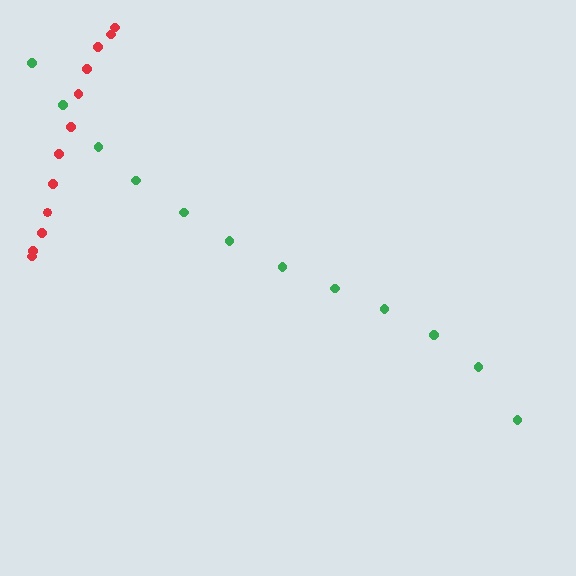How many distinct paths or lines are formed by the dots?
There are 2 distinct paths.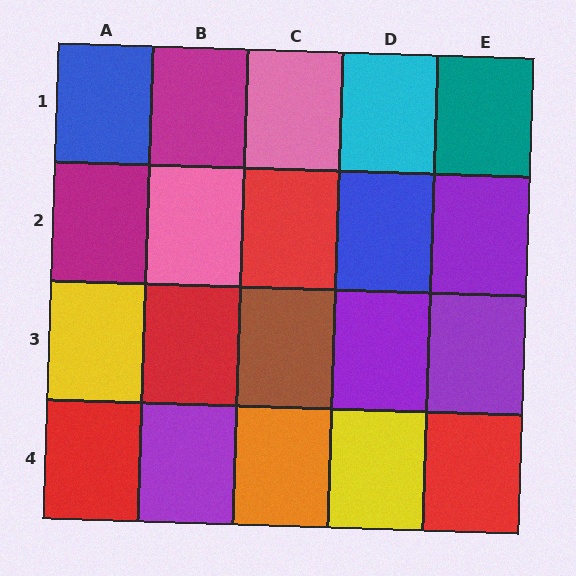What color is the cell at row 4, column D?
Yellow.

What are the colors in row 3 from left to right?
Yellow, red, brown, purple, purple.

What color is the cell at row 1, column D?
Cyan.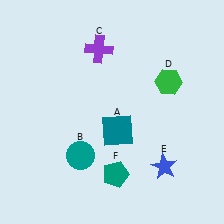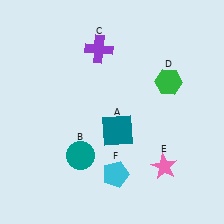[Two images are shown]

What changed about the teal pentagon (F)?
In Image 1, F is teal. In Image 2, it changed to cyan.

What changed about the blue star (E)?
In Image 1, E is blue. In Image 2, it changed to pink.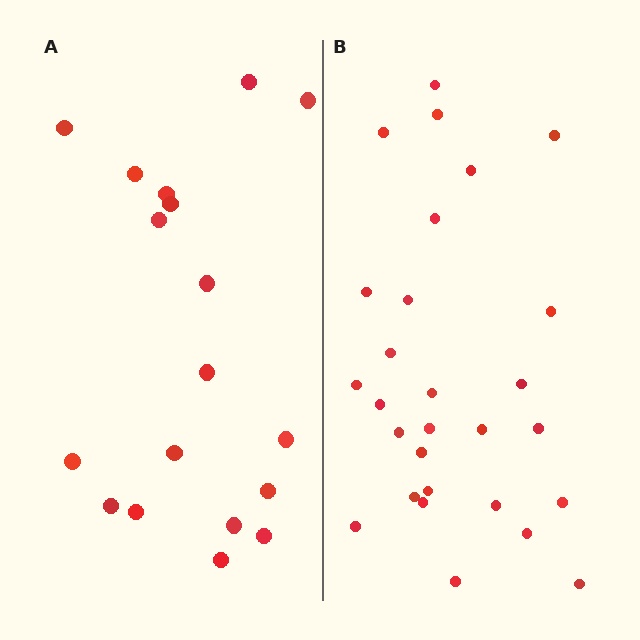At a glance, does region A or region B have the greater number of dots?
Region B (the right region) has more dots.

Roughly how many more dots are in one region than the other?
Region B has roughly 10 or so more dots than region A.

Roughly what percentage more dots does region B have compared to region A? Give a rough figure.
About 55% more.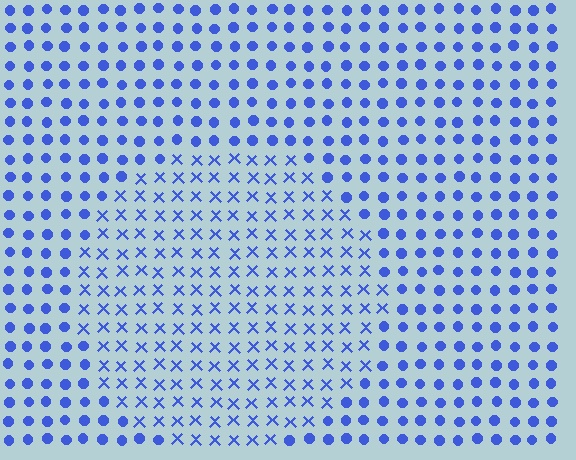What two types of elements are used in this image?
The image uses X marks inside the circle region and circles outside it.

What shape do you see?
I see a circle.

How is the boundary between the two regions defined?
The boundary is defined by a change in element shape: X marks inside vs. circles outside. All elements share the same color and spacing.